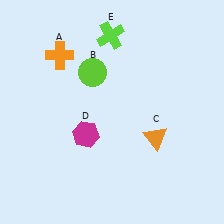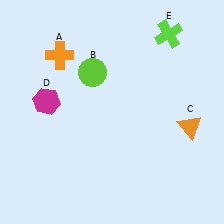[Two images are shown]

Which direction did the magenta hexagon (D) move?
The magenta hexagon (D) moved left.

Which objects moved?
The objects that moved are: the orange triangle (C), the magenta hexagon (D), the lime cross (E).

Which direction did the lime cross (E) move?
The lime cross (E) moved right.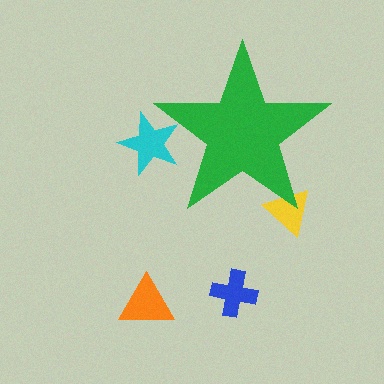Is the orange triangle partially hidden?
No, the orange triangle is fully visible.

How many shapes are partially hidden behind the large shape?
2 shapes are partially hidden.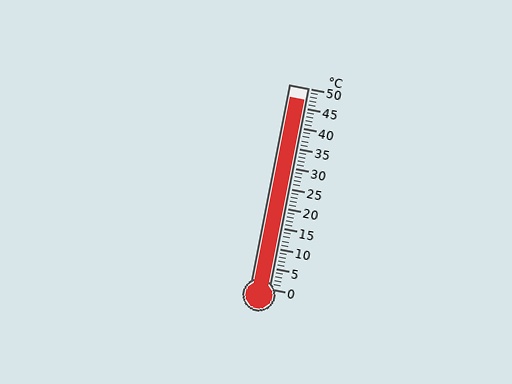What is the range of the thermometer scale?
The thermometer scale ranges from 0°C to 50°C.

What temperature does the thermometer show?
The thermometer shows approximately 47°C.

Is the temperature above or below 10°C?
The temperature is above 10°C.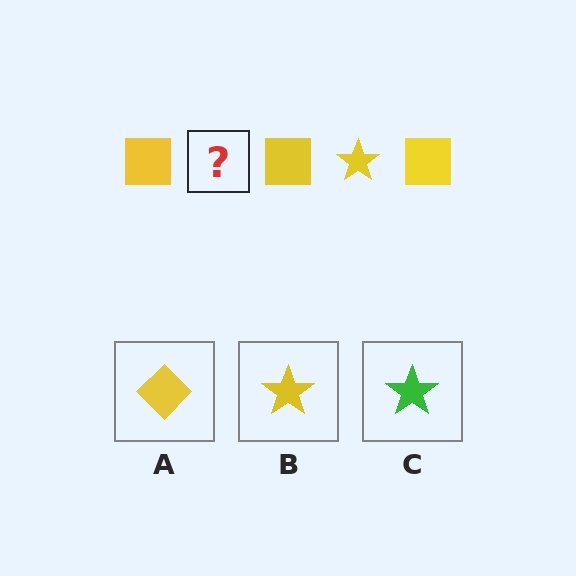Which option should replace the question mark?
Option B.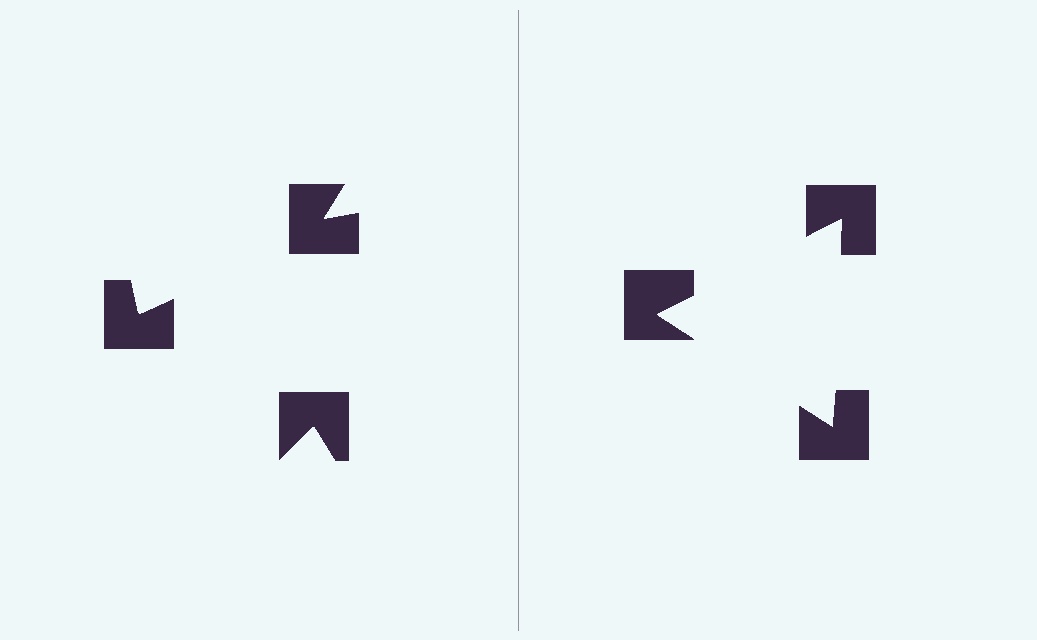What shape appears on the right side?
An illusory triangle.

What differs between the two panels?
The notched squares are positioned identically on both sides; only the wedge orientations differ. On the right they align to a triangle; on the left they are misaligned.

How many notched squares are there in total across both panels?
6 — 3 on each side.